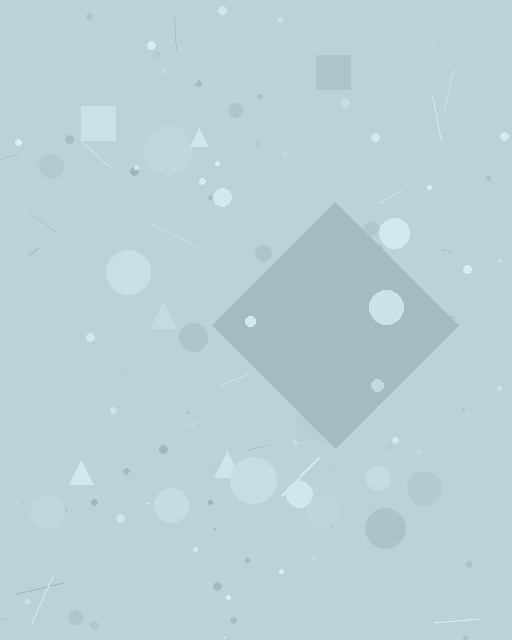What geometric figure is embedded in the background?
A diamond is embedded in the background.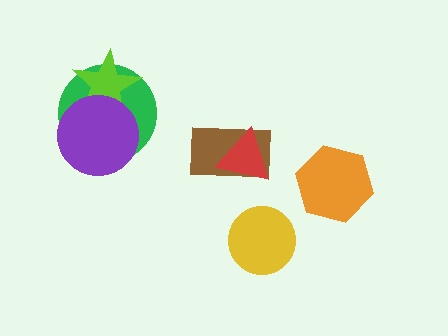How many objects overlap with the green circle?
2 objects overlap with the green circle.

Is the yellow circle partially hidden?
No, no other shape covers it.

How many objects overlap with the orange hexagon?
0 objects overlap with the orange hexagon.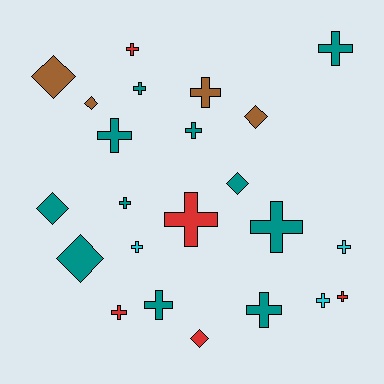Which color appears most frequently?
Teal, with 11 objects.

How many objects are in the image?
There are 23 objects.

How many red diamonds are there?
There is 1 red diamond.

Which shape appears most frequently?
Cross, with 16 objects.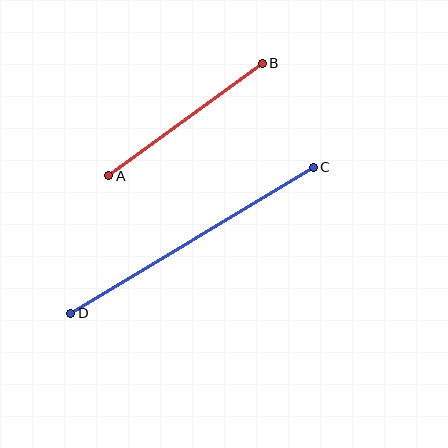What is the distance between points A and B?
The distance is approximately 190 pixels.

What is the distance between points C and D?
The distance is approximately 283 pixels.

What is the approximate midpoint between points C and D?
The midpoint is at approximately (192, 240) pixels.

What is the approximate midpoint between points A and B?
The midpoint is at approximately (186, 119) pixels.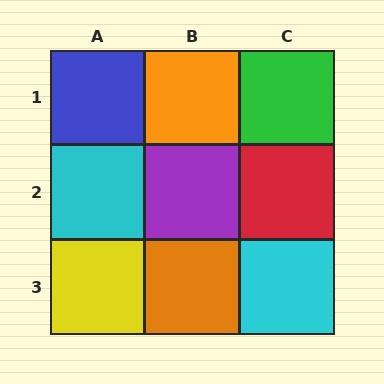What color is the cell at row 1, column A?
Blue.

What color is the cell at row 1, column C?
Green.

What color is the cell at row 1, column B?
Orange.